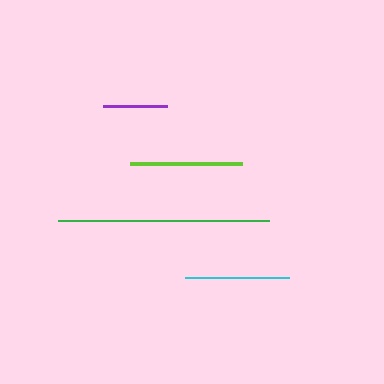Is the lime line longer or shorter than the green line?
The green line is longer than the lime line.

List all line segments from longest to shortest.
From longest to shortest: green, lime, cyan, purple.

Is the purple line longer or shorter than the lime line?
The lime line is longer than the purple line.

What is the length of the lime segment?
The lime segment is approximately 111 pixels long.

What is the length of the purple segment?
The purple segment is approximately 64 pixels long.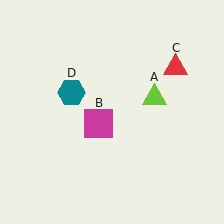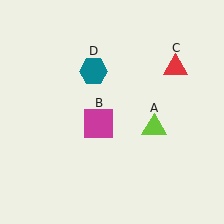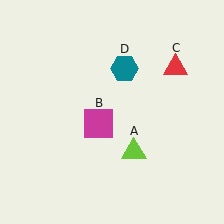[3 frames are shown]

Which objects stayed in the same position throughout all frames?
Magenta square (object B) and red triangle (object C) remained stationary.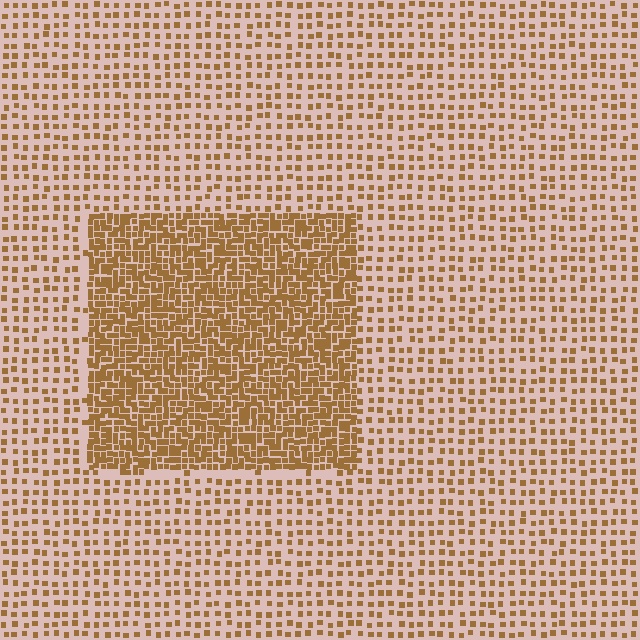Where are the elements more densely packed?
The elements are more densely packed inside the rectangle boundary.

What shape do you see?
I see a rectangle.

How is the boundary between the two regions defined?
The boundary is defined by a change in element density (approximately 2.6x ratio). All elements are the same color, size, and shape.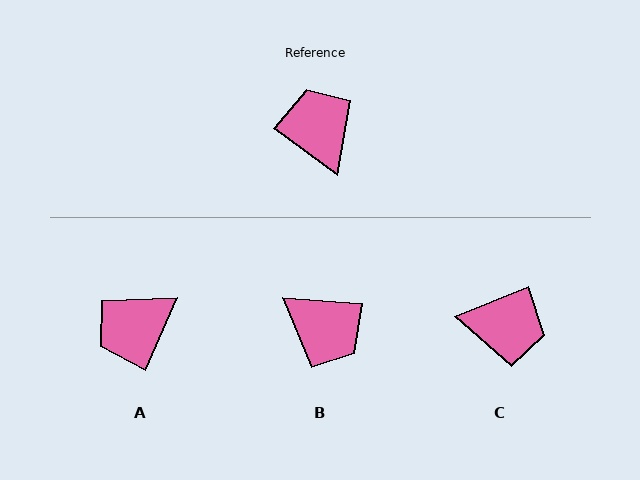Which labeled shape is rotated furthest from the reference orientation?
B, about 148 degrees away.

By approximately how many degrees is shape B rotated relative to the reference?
Approximately 148 degrees clockwise.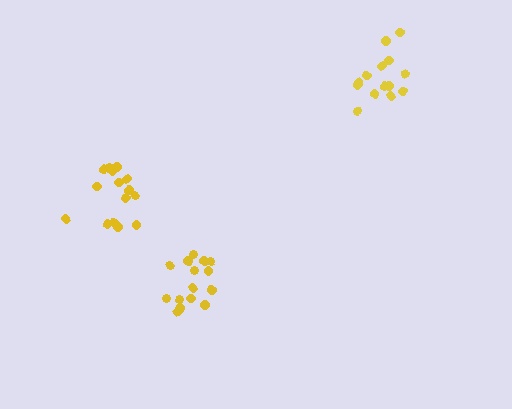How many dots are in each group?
Group 1: 15 dots, Group 2: 15 dots, Group 3: 14 dots (44 total).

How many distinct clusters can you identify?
There are 3 distinct clusters.